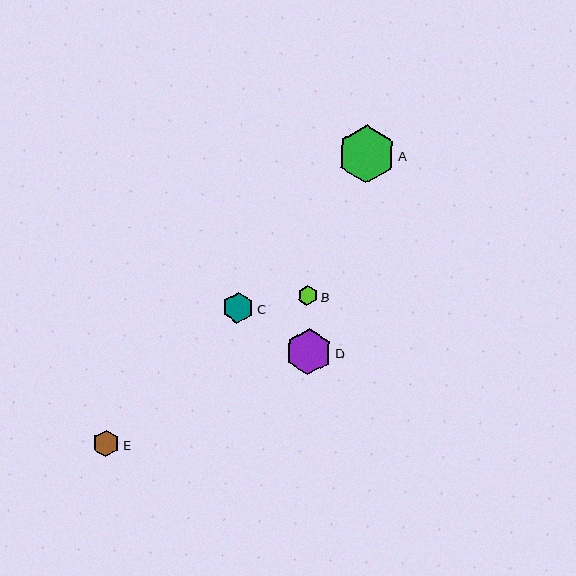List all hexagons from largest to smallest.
From largest to smallest: A, D, C, E, B.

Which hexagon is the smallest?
Hexagon B is the smallest with a size of approximately 20 pixels.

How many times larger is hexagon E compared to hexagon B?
Hexagon E is approximately 1.3 times the size of hexagon B.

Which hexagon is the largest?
Hexagon A is the largest with a size of approximately 58 pixels.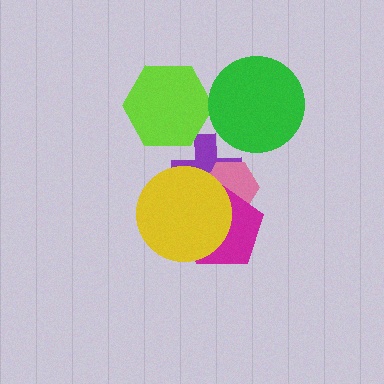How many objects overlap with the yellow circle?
3 objects overlap with the yellow circle.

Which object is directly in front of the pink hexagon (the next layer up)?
The magenta pentagon is directly in front of the pink hexagon.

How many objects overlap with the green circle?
0 objects overlap with the green circle.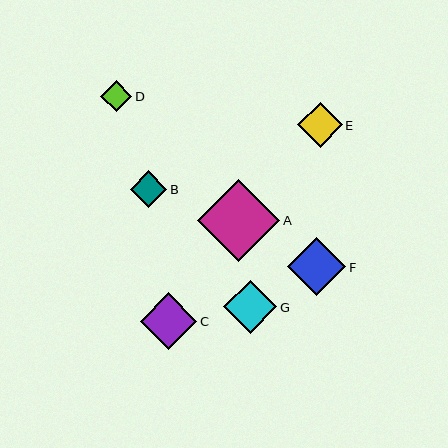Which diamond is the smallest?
Diamond D is the smallest with a size of approximately 31 pixels.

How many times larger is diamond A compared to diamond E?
Diamond A is approximately 1.8 times the size of diamond E.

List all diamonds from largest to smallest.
From largest to smallest: A, F, C, G, E, B, D.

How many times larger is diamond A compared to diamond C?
Diamond A is approximately 1.5 times the size of diamond C.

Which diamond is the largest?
Diamond A is the largest with a size of approximately 82 pixels.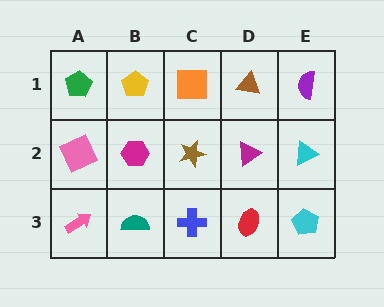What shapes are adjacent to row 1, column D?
A magenta triangle (row 2, column D), an orange square (row 1, column C), a purple semicircle (row 1, column E).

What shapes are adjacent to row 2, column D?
A brown triangle (row 1, column D), a red ellipse (row 3, column D), a brown star (row 2, column C), a cyan triangle (row 2, column E).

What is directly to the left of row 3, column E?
A red ellipse.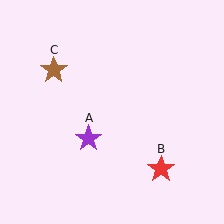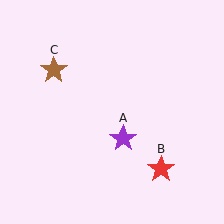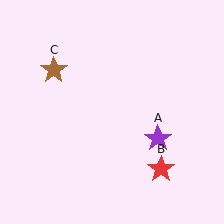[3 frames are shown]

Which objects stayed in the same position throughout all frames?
Red star (object B) and brown star (object C) remained stationary.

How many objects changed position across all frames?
1 object changed position: purple star (object A).